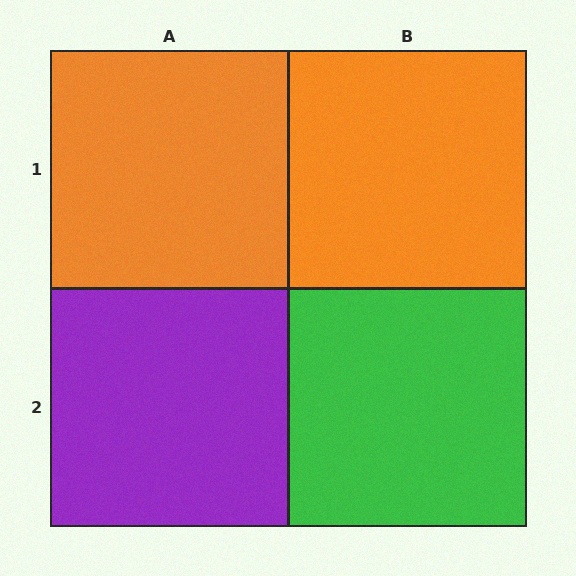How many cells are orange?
2 cells are orange.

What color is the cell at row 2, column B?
Green.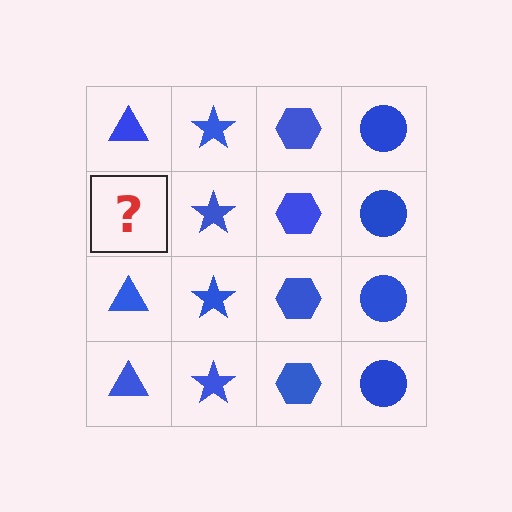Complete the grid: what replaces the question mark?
The question mark should be replaced with a blue triangle.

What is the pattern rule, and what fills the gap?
The rule is that each column has a consistent shape. The gap should be filled with a blue triangle.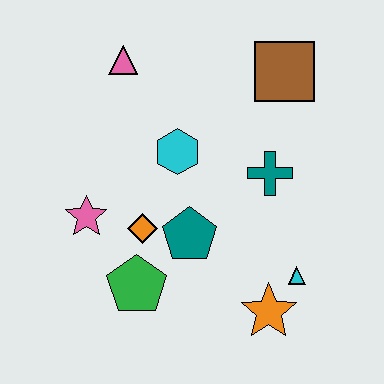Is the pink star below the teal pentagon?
No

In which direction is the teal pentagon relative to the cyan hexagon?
The teal pentagon is below the cyan hexagon.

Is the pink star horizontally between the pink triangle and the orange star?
No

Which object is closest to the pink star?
The orange diamond is closest to the pink star.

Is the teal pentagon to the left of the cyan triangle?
Yes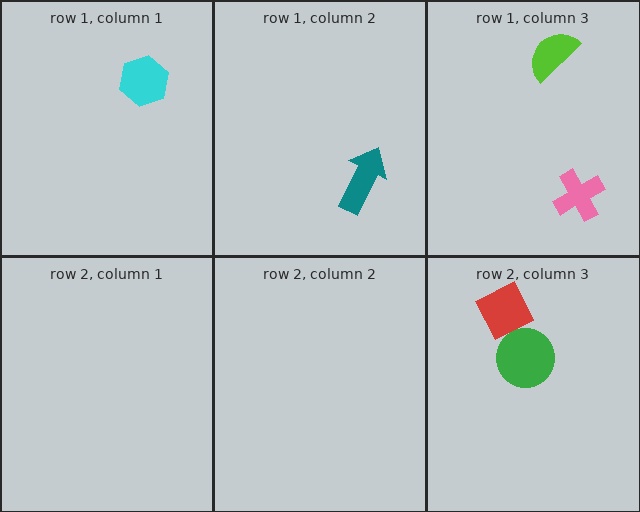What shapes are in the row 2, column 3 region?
The green circle, the red diamond.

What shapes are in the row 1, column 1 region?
The cyan hexagon.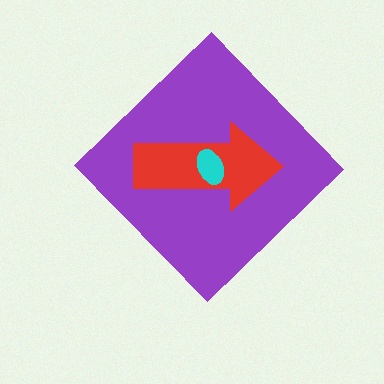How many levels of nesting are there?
3.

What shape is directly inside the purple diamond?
The red arrow.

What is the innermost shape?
The cyan ellipse.